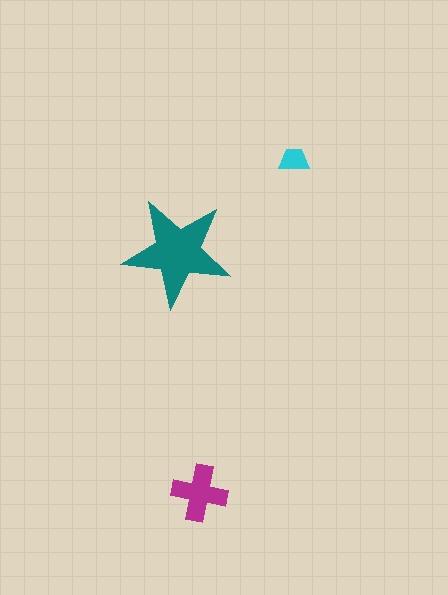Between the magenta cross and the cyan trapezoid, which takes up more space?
The magenta cross.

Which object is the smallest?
The cyan trapezoid.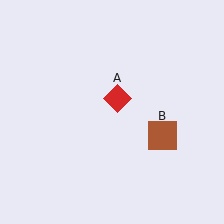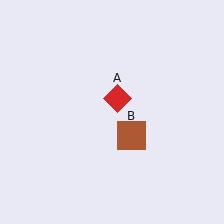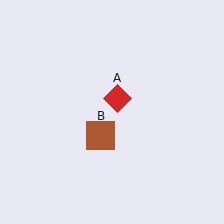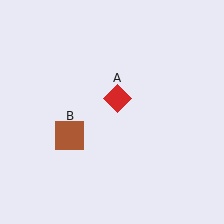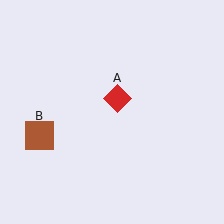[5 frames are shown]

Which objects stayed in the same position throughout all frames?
Red diamond (object A) remained stationary.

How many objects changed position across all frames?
1 object changed position: brown square (object B).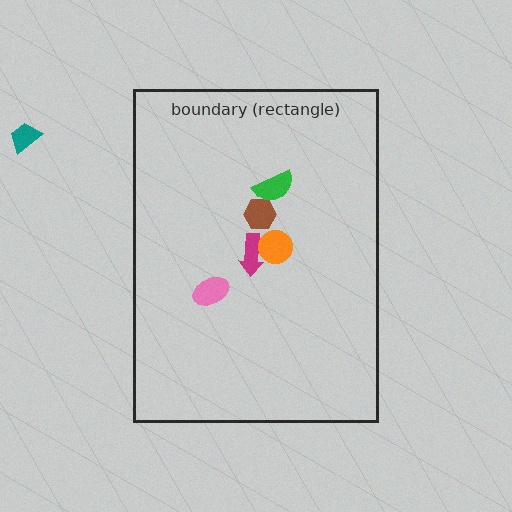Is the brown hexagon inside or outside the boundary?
Inside.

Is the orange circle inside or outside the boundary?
Inside.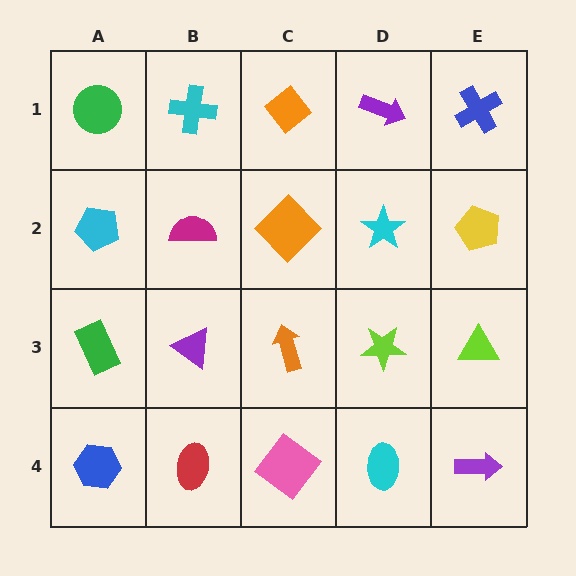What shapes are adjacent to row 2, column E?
A blue cross (row 1, column E), a lime triangle (row 3, column E), a cyan star (row 2, column D).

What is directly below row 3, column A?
A blue hexagon.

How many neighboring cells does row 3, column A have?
3.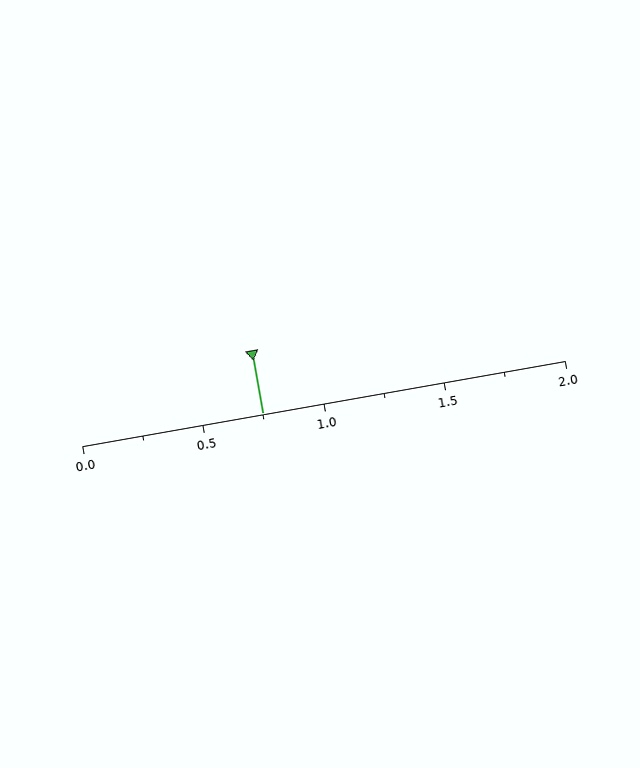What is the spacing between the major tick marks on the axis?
The major ticks are spaced 0.5 apart.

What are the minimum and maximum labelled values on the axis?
The axis runs from 0.0 to 2.0.